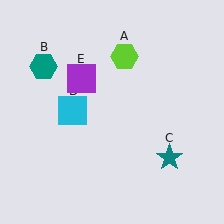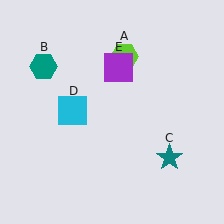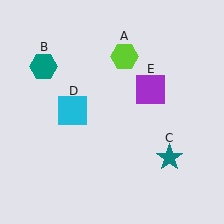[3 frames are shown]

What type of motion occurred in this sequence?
The purple square (object E) rotated clockwise around the center of the scene.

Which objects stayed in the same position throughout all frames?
Lime hexagon (object A) and teal hexagon (object B) and teal star (object C) and cyan square (object D) remained stationary.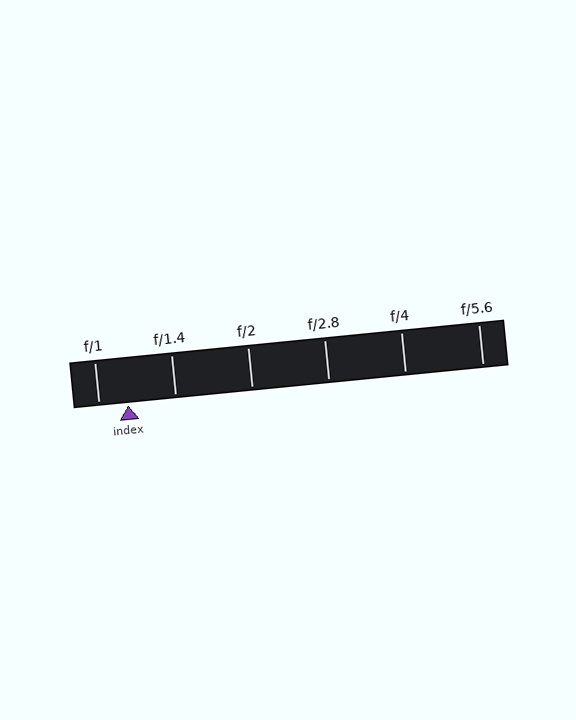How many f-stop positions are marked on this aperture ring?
There are 6 f-stop positions marked.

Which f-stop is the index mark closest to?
The index mark is closest to f/1.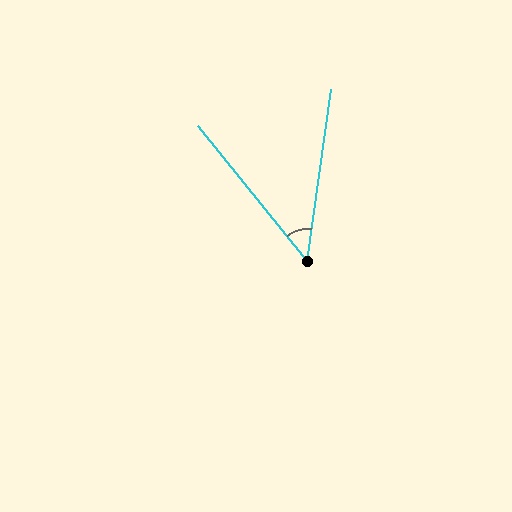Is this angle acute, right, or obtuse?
It is acute.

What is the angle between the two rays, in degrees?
Approximately 47 degrees.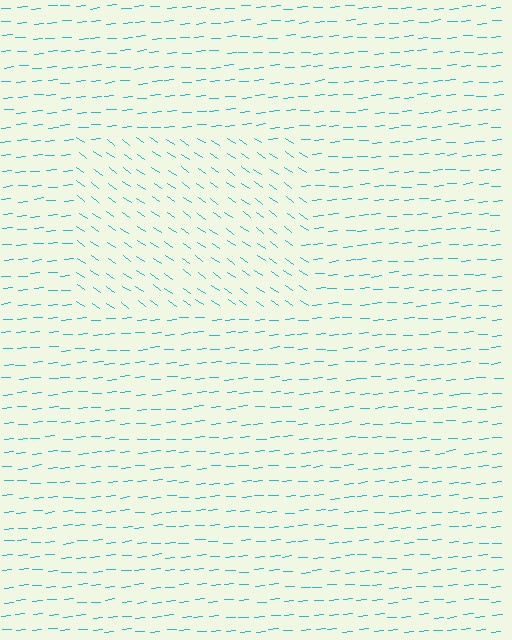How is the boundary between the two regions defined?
The boundary is defined purely by a change in line orientation (approximately 40 degrees difference). All lines are the same color and thickness.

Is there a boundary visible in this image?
Yes, there is a texture boundary formed by a change in line orientation.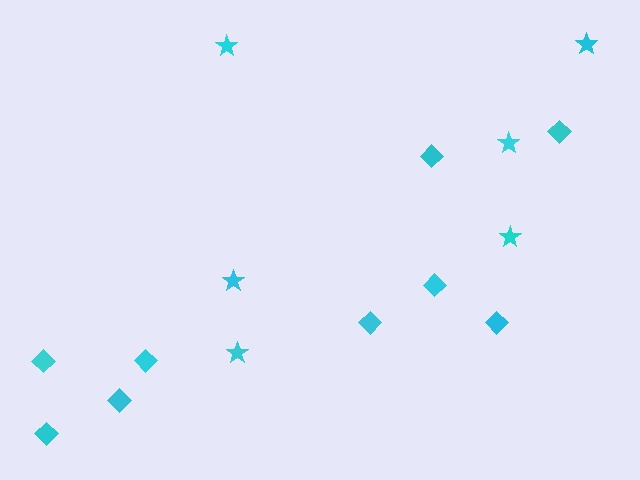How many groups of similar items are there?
There are 2 groups: one group of stars (6) and one group of diamonds (9).